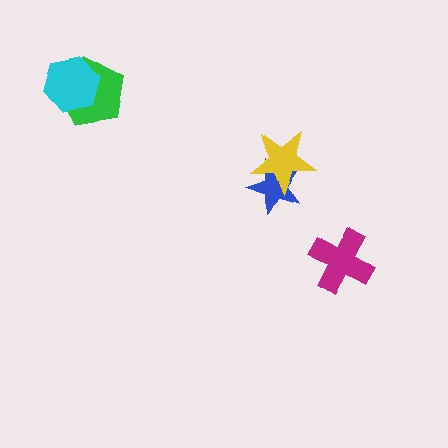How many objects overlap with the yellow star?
1 object overlaps with the yellow star.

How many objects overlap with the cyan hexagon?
1 object overlaps with the cyan hexagon.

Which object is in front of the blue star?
The yellow star is in front of the blue star.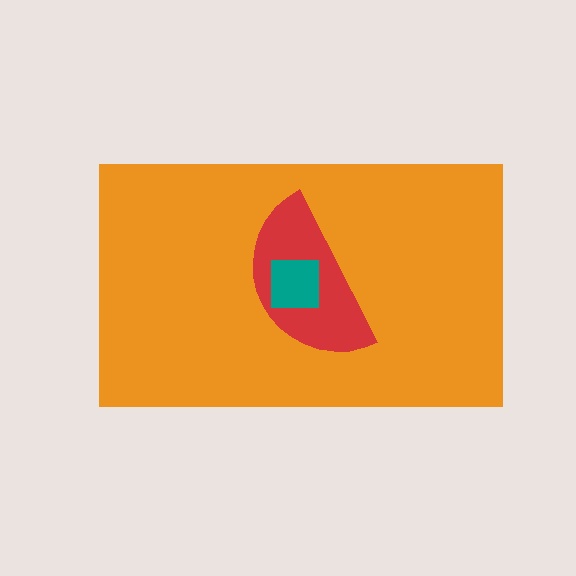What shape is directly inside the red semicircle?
The teal square.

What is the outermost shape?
The orange rectangle.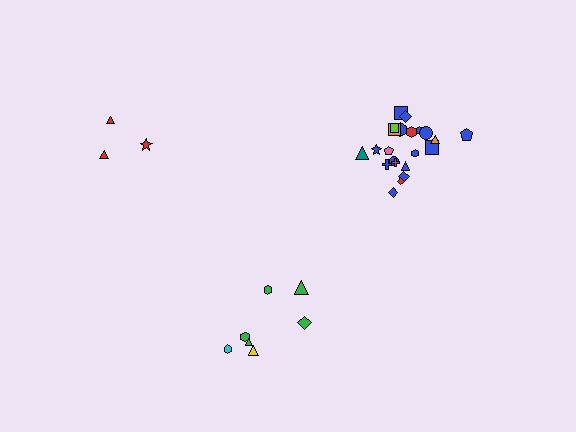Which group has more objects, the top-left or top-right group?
The top-right group.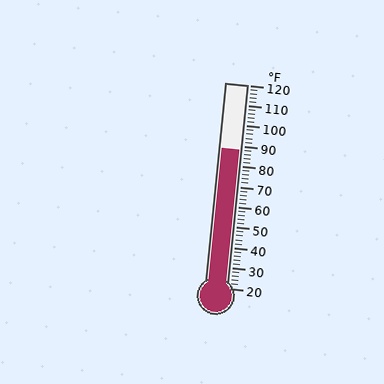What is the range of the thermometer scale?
The thermometer scale ranges from 20°F to 120°F.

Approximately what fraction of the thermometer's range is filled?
The thermometer is filled to approximately 70% of its range.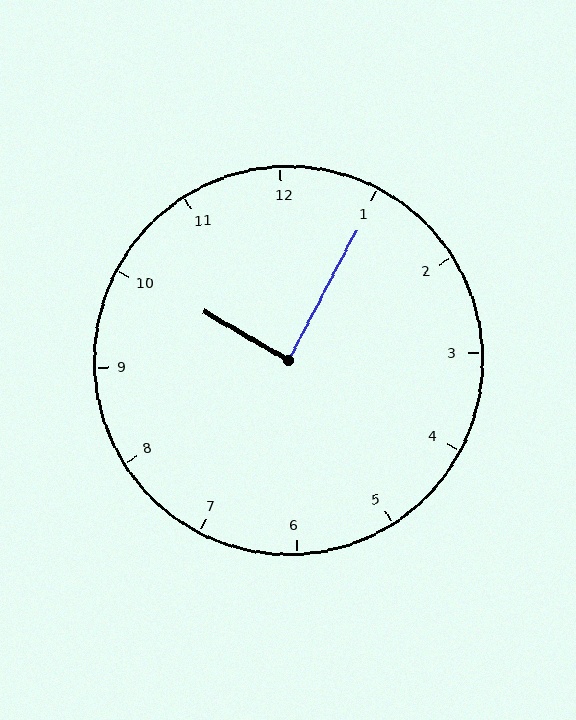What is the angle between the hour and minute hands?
Approximately 88 degrees.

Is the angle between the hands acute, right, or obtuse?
It is right.